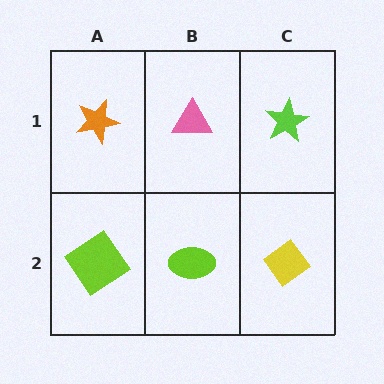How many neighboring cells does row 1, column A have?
2.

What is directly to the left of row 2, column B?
A lime diamond.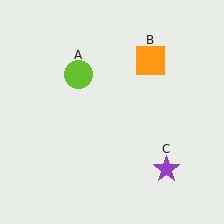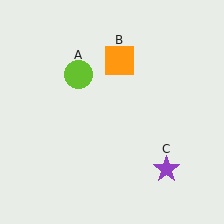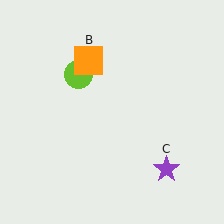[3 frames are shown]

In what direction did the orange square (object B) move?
The orange square (object B) moved left.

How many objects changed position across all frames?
1 object changed position: orange square (object B).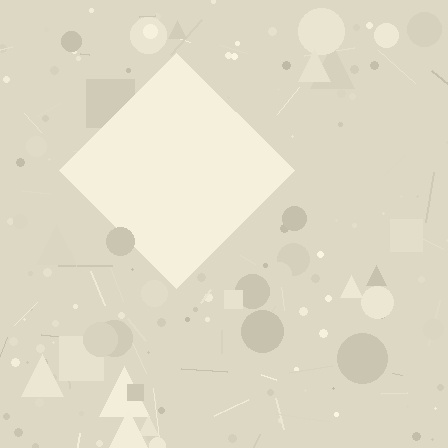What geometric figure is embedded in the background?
A diamond is embedded in the background.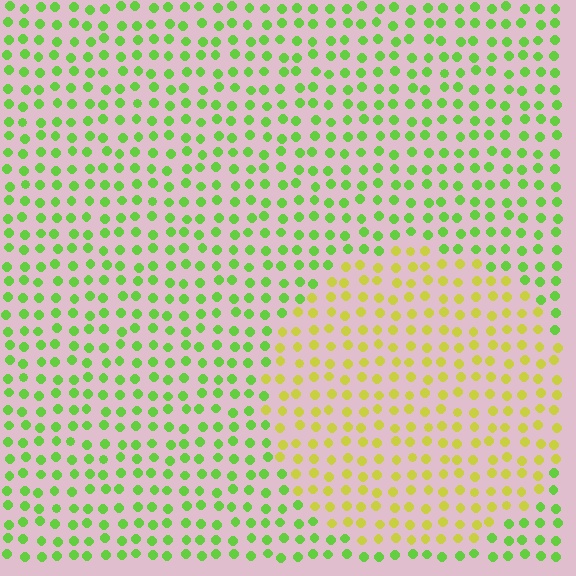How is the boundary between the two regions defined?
The boundary is defined purely by a slight shift in hue (about 42 degrees). Spacing, size, and orientation are identical on both sides.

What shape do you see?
I see a circle.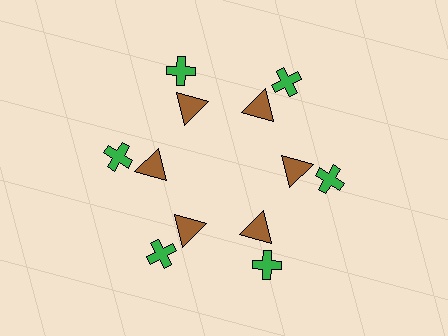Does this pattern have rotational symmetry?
Yes, this pattern has 6-fold rotational symmetry. It looks the same after rotating 60 degrees around the center.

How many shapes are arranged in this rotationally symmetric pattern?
There are 12 shapes, arranged in 6 groups of 2.